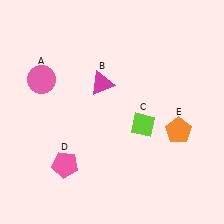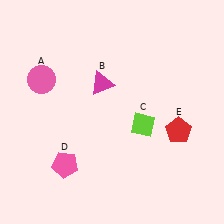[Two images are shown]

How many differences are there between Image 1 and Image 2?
There is 1 difference between the two images.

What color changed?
The pentagon (E) changed from orange in Image 1 to red in Image 2.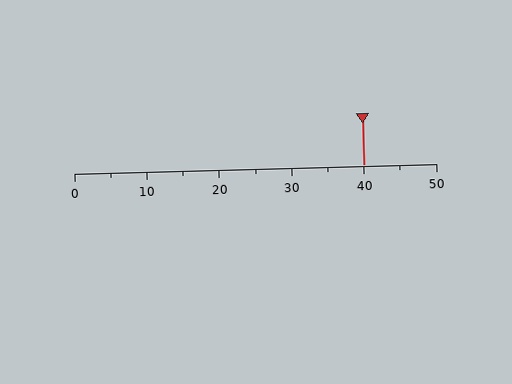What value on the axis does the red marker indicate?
The marker indicates approximately 40.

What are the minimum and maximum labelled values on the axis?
The axis runs from 0 to 50.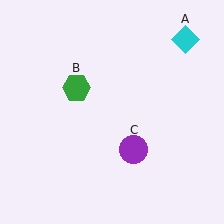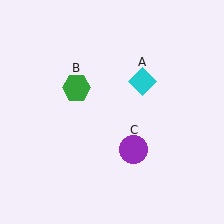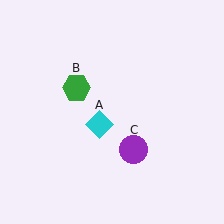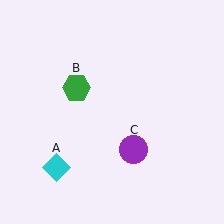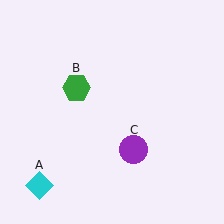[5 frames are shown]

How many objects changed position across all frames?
1 object changed position: cyan diamond (object A).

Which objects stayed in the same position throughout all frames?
Green hexagon (object B) and purple circle (object C) remained stationary.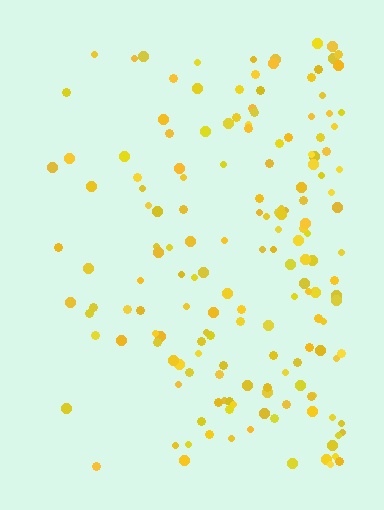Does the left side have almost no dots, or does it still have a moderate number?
Still a moderate number, just noticeably fewer than the right.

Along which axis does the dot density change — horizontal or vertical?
Horizontal.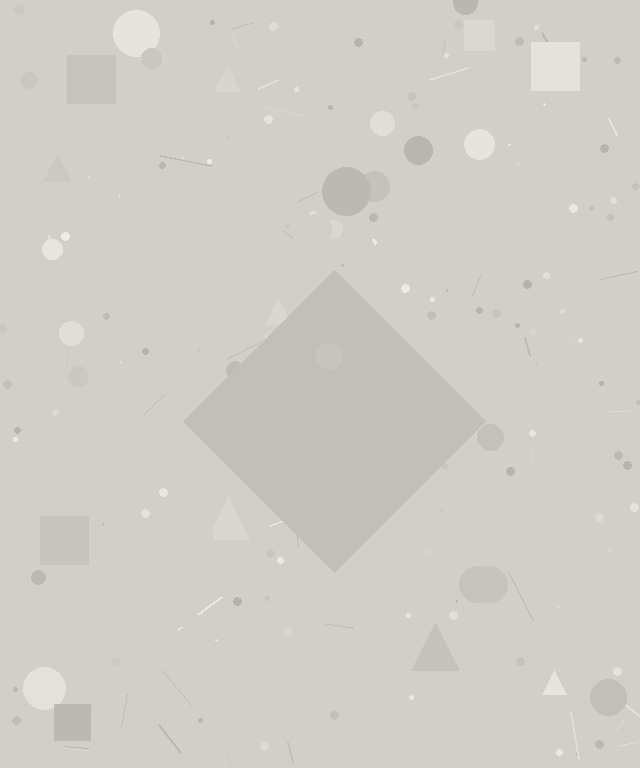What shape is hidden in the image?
A diamond is hidden in the image.